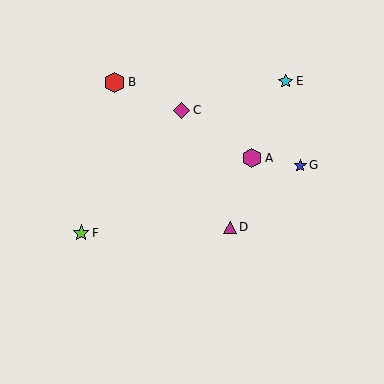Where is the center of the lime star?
The center of the lime star is at (81, 233).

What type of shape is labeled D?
Shape D is a magenta triangle.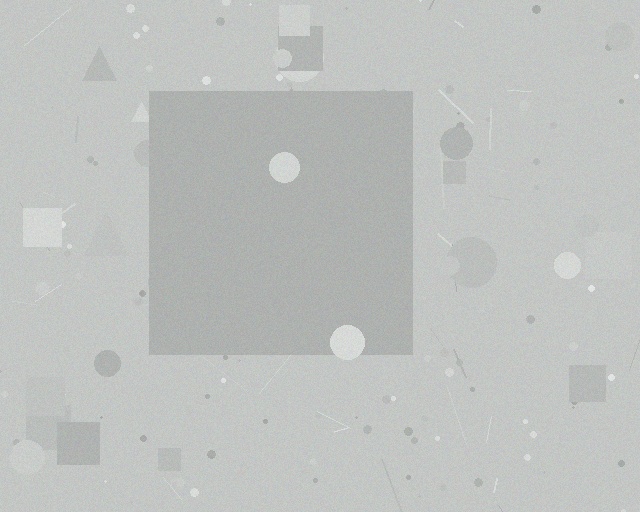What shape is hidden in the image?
A square is hidden in the image.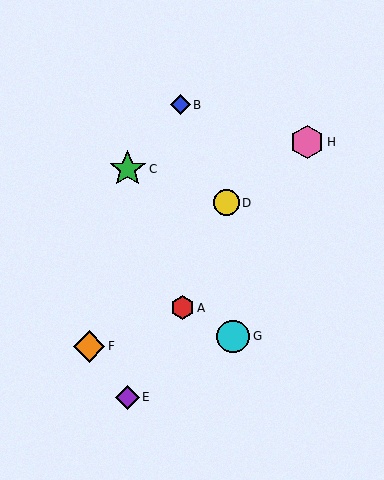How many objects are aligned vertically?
2 objects (C, E) are aligned vertically.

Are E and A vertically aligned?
No, E is at x≈128 and A is at x≈183.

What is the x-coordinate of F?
Object F is at x≈89.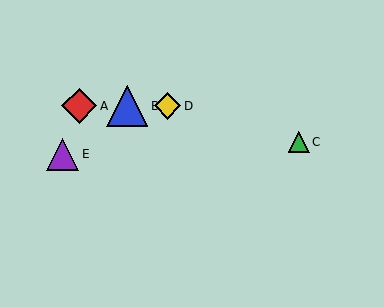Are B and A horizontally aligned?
Yes, both are at y≈106.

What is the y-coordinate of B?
Object B is at y≈106.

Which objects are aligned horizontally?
Objects A, B, D are aligned horizontally.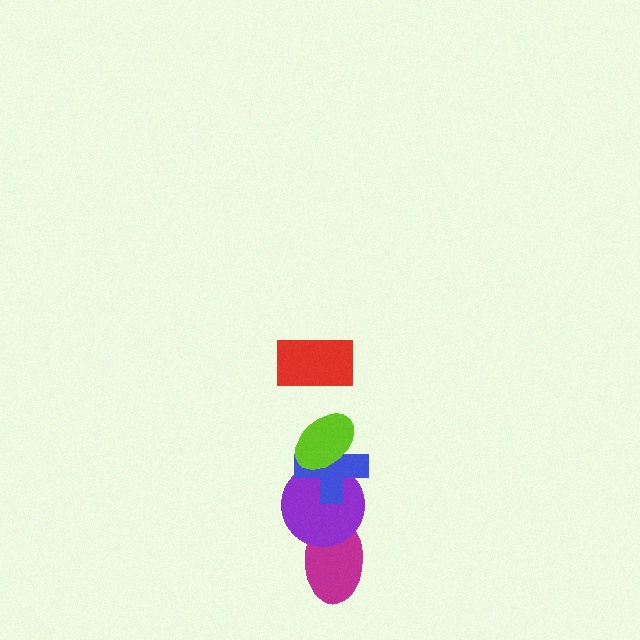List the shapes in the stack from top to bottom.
From top to bottom: the red rectangle, the lime ellipse, the blue cross, the purple circle, the magenta ellipse.